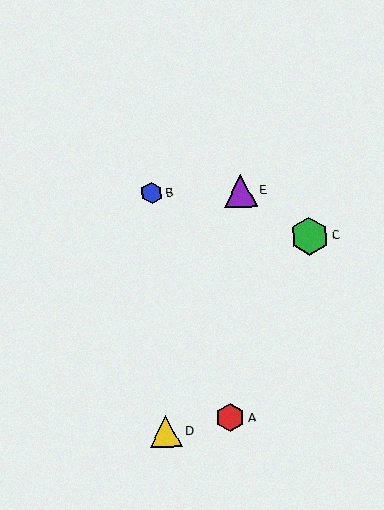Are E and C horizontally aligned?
No, E is at y≈191 and C is at y≈237.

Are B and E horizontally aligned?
Yes, both are at y≈193.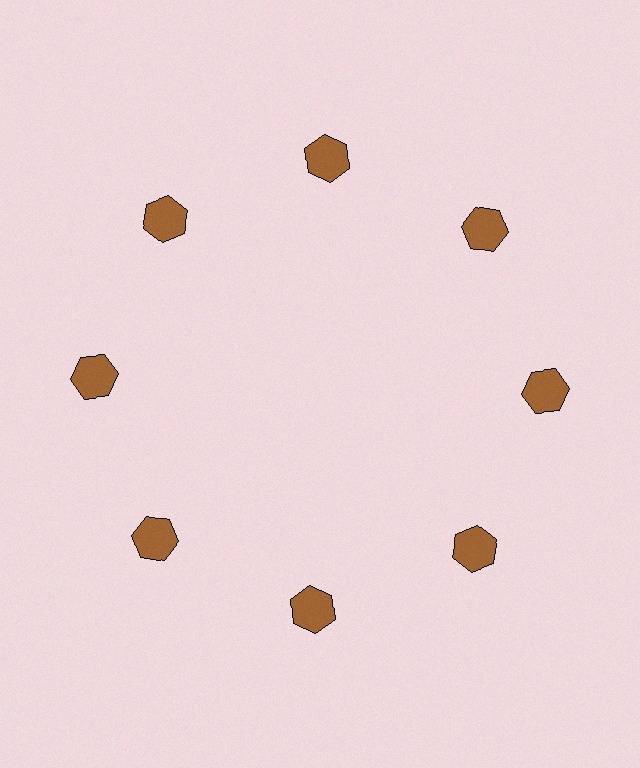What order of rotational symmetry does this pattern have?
This pattern has 8-fold rotational symmetry.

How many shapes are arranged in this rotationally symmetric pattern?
There are 8 shapes, arranged in 8 groups of 1.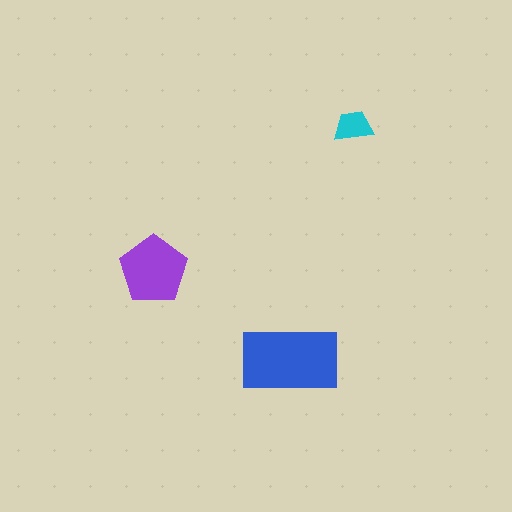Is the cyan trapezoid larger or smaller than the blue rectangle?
Smaller.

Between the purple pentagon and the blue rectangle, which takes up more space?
The blue rectangle.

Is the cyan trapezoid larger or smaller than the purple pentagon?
Smaller.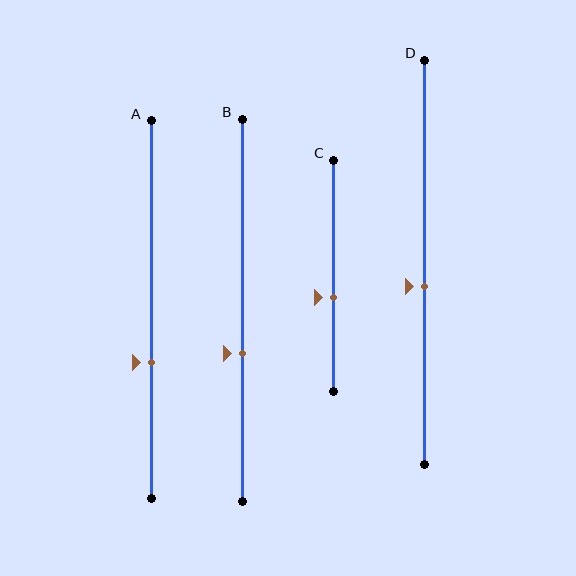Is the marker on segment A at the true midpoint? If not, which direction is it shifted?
No, the marker on segment A is shifted downward by about 14% of the segment length.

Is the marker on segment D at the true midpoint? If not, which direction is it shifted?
No, the marker on segment D is shifted downward by about 6% of the segment length.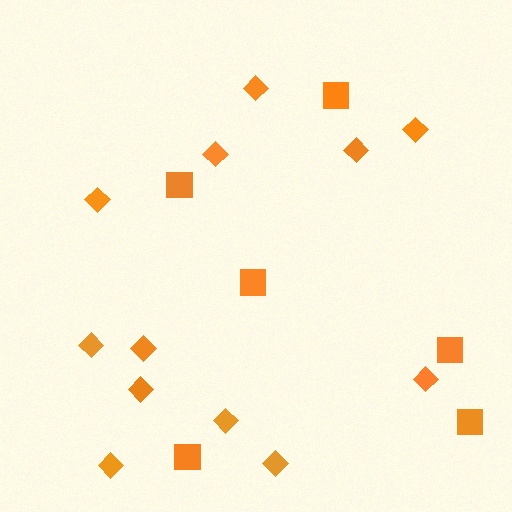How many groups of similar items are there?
There are 2 groups: one group of diamonds (12) and one group of squares (6).